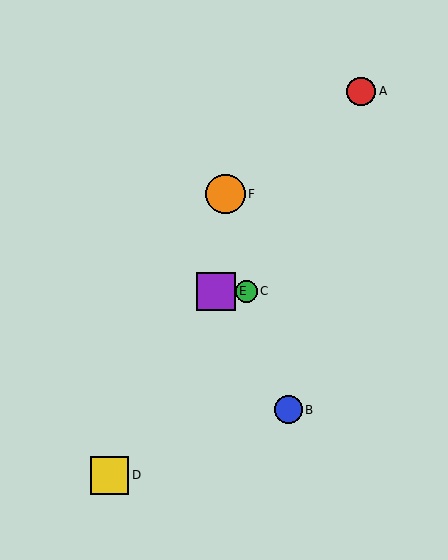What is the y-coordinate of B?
Object B is at y≈410.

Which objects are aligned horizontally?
Objects C, E are aligned horizontally.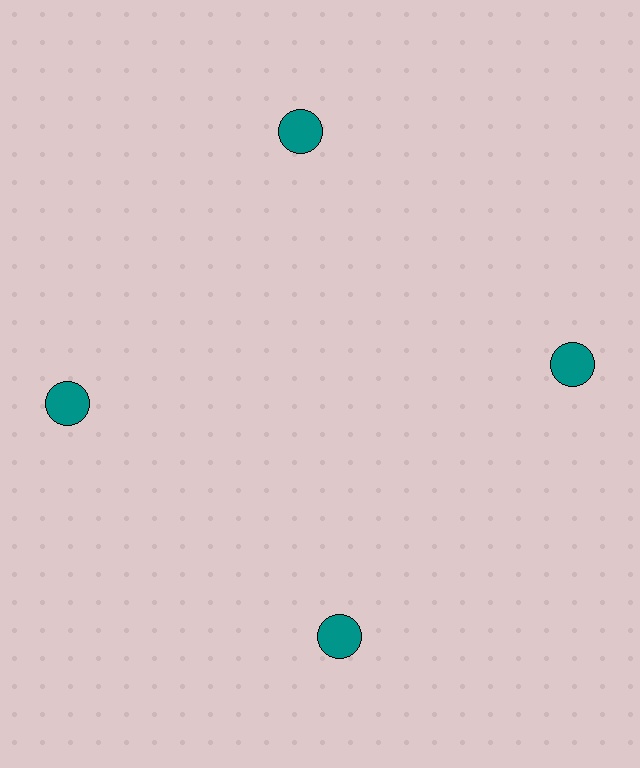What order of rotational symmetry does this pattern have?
This pattern has 4-fold rotational symmetry.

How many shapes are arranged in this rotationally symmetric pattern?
There are 4 shapes, arranged in 4 groups of 1.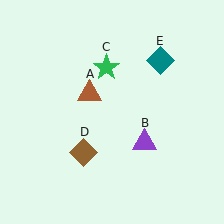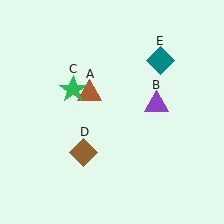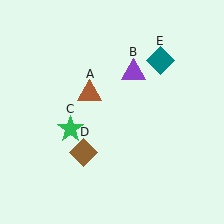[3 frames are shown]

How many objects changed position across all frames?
2 objects changed position: purple triangle (object B), green star (object C).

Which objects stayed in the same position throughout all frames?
Brown triangle (object A) and brown diamond (object D) and teal diamond (object E) remained stationary.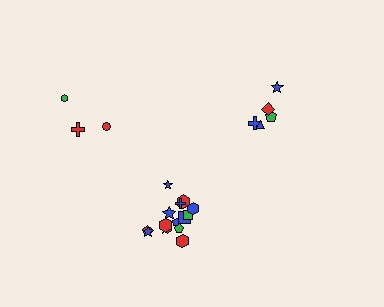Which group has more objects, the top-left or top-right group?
The top-right group.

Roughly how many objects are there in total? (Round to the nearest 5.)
Roughly 25 objects in total.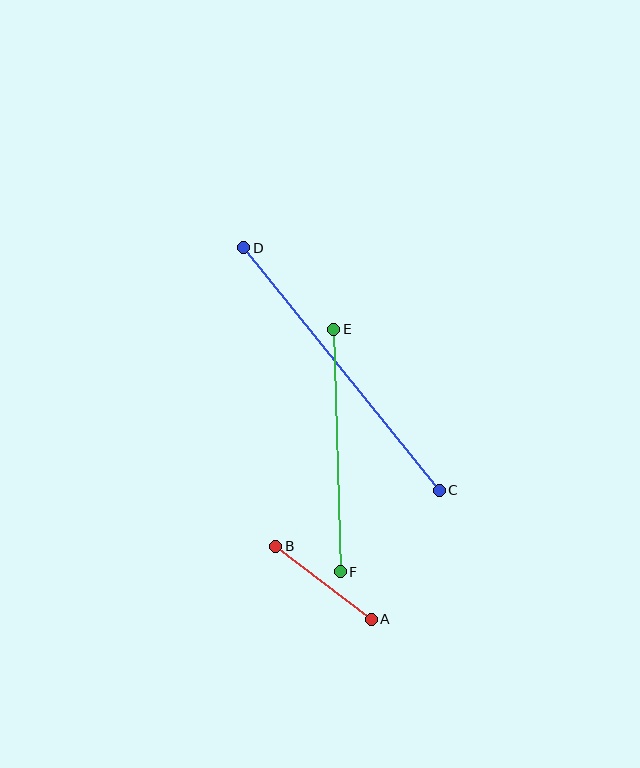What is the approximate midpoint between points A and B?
The midpoint is at approximately (324, 583) pixels.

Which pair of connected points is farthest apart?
Points C and D are farthest apart.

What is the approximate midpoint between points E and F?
The midpoint is at approximately (337, 451) pixels.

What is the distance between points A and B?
The distance is approximately 120 pixels.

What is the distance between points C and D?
The distance is approximately 311 pixels.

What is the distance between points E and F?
The distance is approximately 243 pixels.